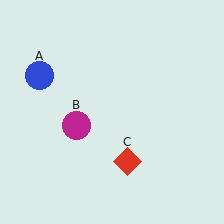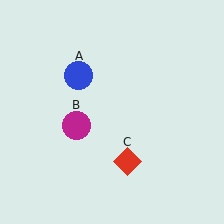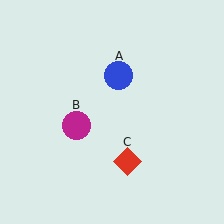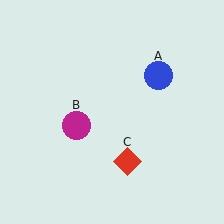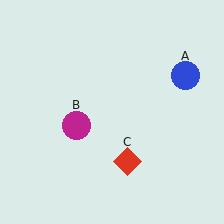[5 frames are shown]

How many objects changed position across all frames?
1 object changed position: blue circle (object A).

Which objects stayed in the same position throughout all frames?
Magenta circle (object B) and red diamond (object C) remained stationary.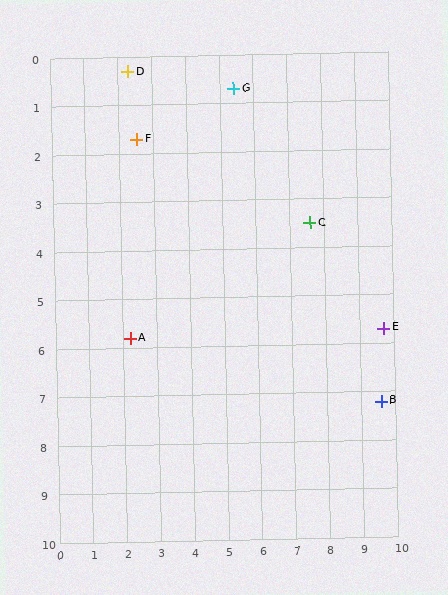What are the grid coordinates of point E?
Point E is at approximately (9.7, 5.7).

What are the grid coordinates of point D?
Point D is at approximately (2.3, 0.3).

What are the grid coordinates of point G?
Point G is at approximately (5.4, 0.7).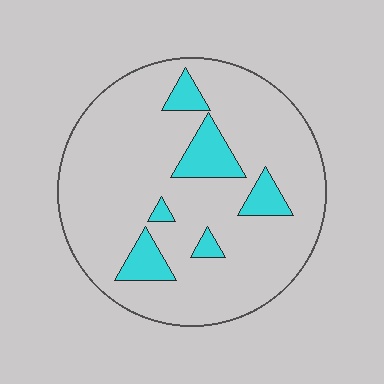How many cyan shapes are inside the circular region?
6.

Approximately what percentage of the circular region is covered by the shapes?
Approximately 15%.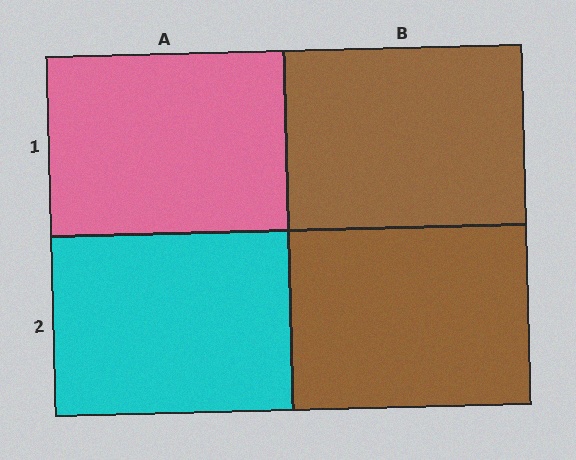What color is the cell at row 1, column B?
Brown.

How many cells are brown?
2 cells are brown.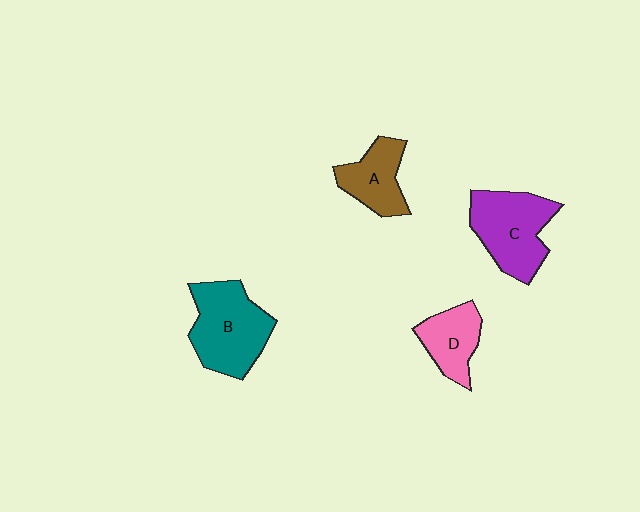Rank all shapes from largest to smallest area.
From largest to smallest: B (teal), C (purple), A (brown), D (pink).